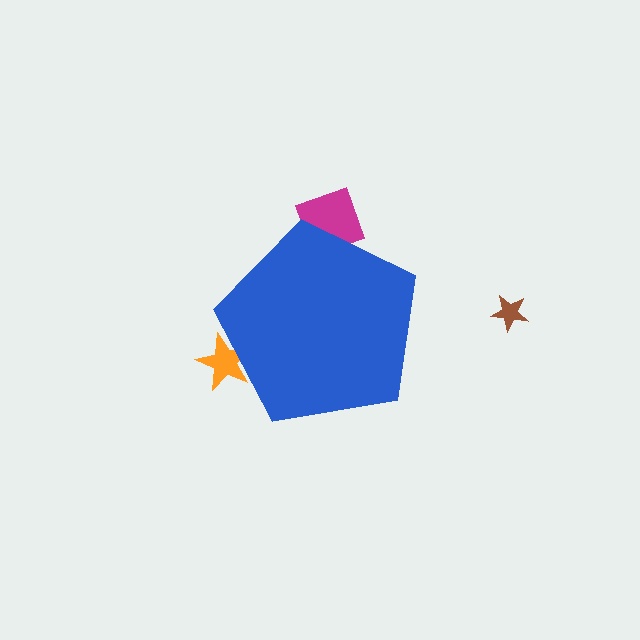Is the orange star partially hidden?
Yes, the orange star is partially hidden behind the blue pentagon.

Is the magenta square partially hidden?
Yes, the magenta square is partially hidden behind the blue pentagon.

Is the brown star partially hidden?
No, the brown star is fully visible.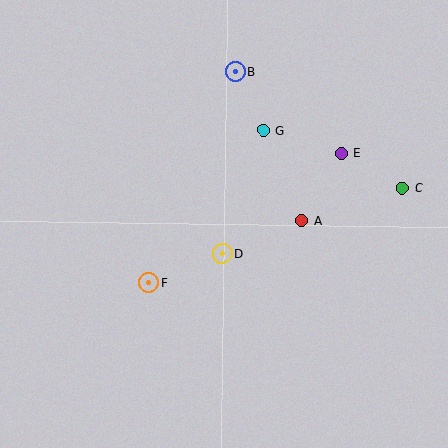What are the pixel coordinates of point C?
Point C is at (402, 188).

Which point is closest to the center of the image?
Point D at (222, 254) is closest to the center.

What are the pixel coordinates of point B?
Point B is at (235, 72).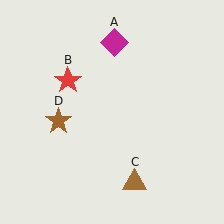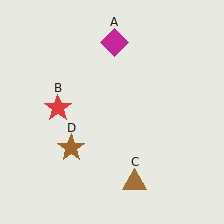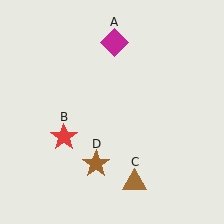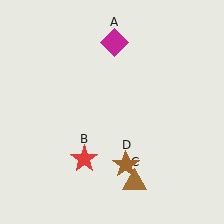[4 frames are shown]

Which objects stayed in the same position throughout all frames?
Magenta diamond (object A) and brown triangle (object C) remained stationary.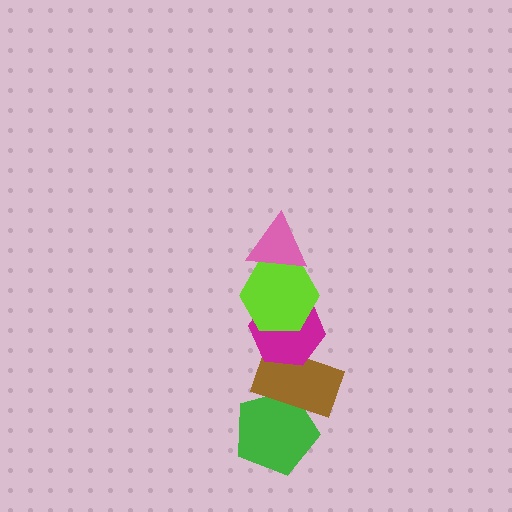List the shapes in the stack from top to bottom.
From top to bottom: the pink triangle, the lime hexagon, the magenta hexagon, the brown rectangle, the green pentagon.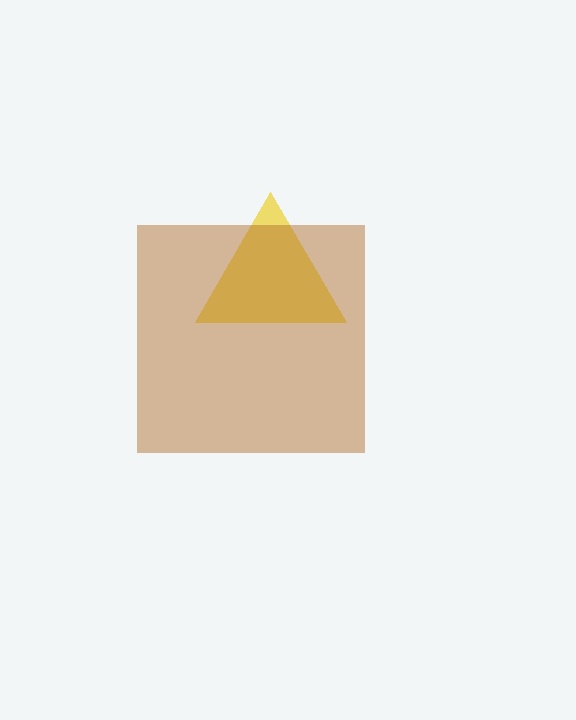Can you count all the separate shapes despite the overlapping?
Yes, there are 2 separate shapes.